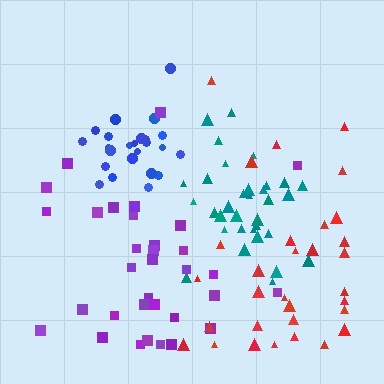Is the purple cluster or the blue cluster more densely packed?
Blue.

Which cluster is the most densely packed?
Teal.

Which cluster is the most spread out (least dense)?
Red.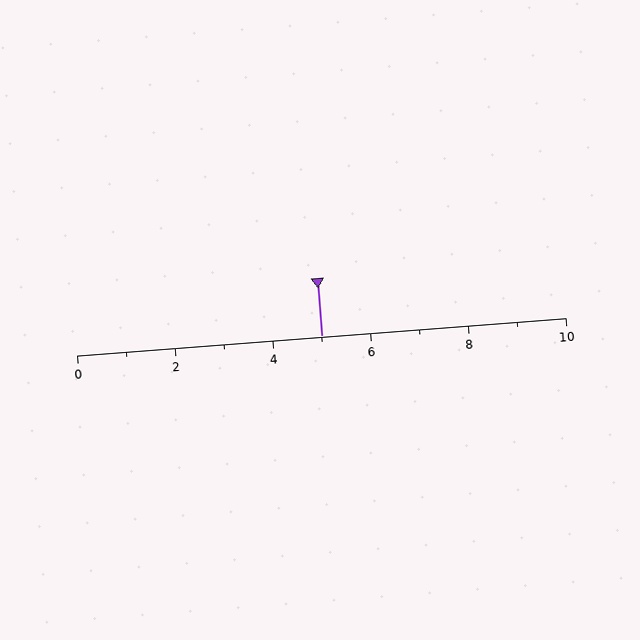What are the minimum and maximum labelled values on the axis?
The axis runs from 0 to 10.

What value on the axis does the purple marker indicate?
The marker indicates approximately 5.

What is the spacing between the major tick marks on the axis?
The major ticks are spaced 2 apart.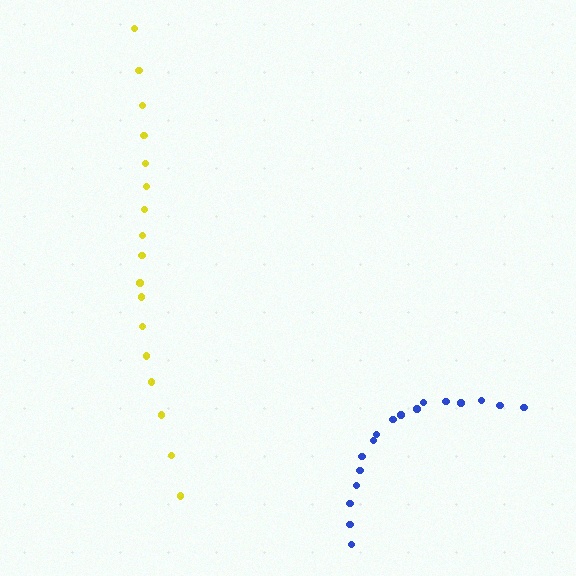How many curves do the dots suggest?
There are 2 distinct paths.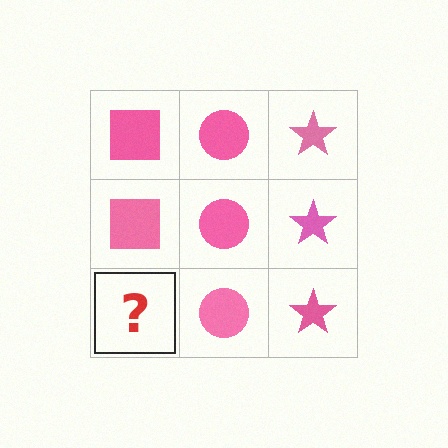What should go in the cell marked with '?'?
The missing cell should contain a pink square.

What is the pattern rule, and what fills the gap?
The rule is that each column has a consistent shape. The gap should be filled with a pink square.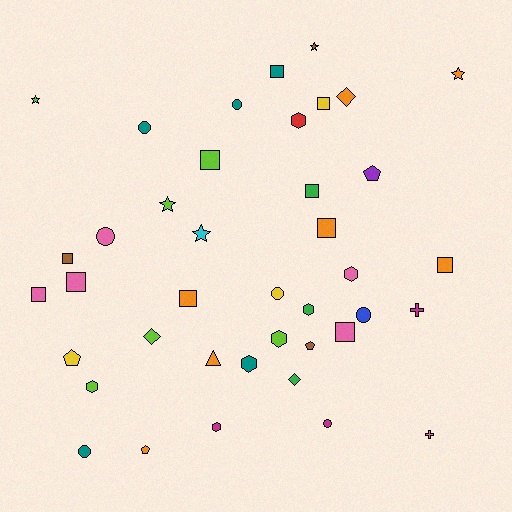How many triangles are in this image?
There is 1 triangle.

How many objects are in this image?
There are 40 objects.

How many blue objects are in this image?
There is 1 blue object.